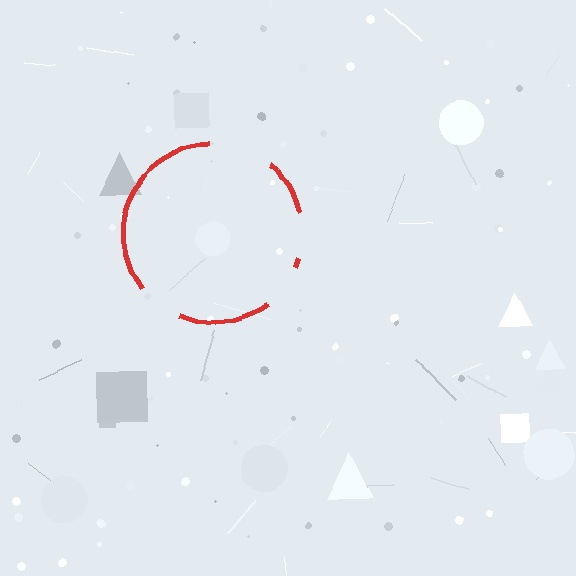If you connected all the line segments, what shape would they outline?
They would outline a circle.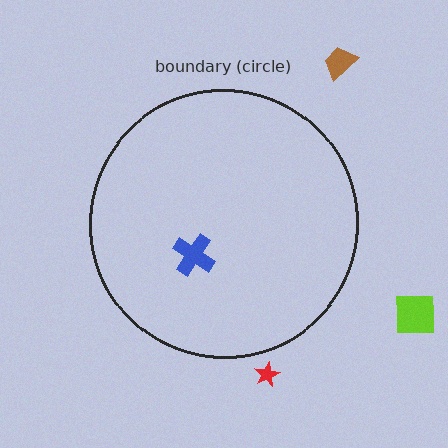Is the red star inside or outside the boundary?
Outside.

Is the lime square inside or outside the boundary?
Outside.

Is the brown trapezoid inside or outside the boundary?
Outside.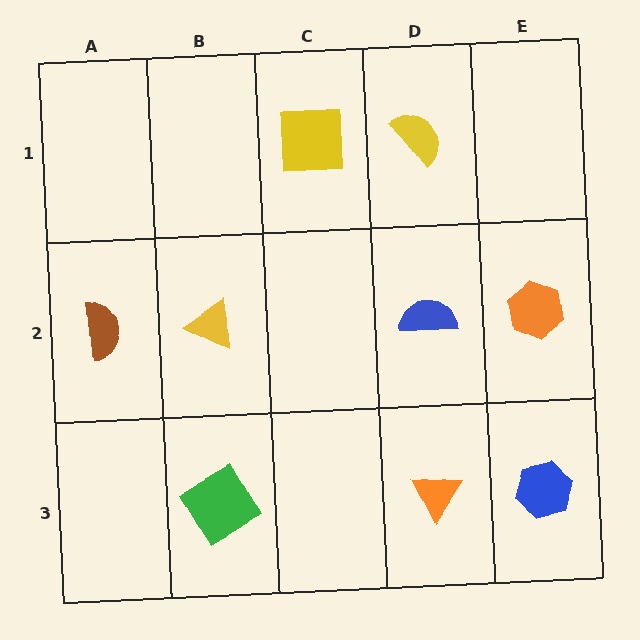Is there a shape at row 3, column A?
No, that cell is empty.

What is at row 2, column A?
A brown semicircle.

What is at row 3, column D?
An orange triangle.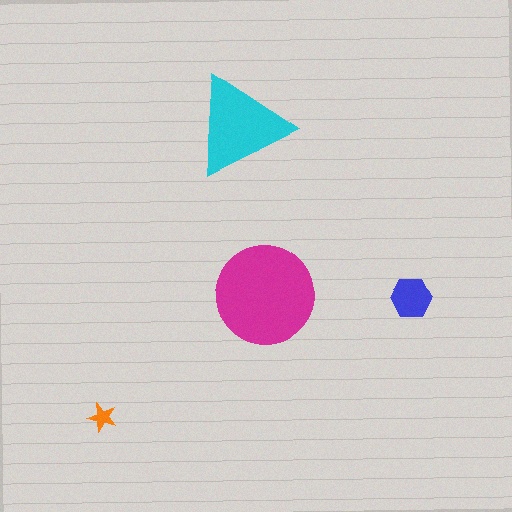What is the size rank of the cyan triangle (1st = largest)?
2nd.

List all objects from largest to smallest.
The magenta circle, the cyan triangle, the blue hexagon, the orange star.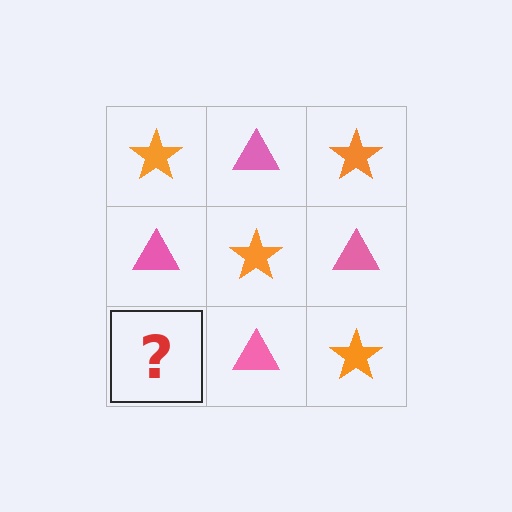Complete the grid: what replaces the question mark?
The question mark should be replaced with an orange star.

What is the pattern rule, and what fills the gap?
The rule is that it alternates orange star and pink triangle in a checkerboard pattern. The gap should be filled with an orange star.